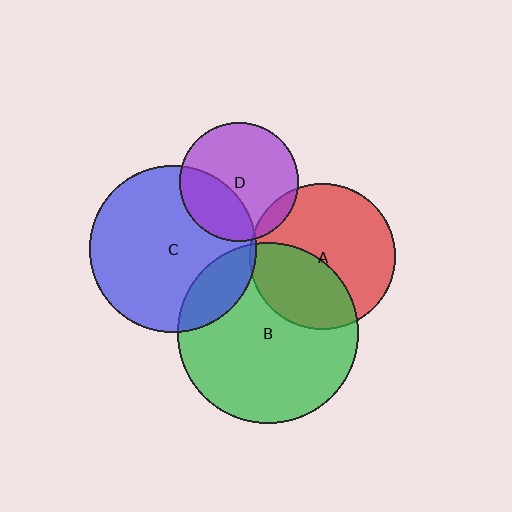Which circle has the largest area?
Circle B (green).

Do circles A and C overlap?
Yes.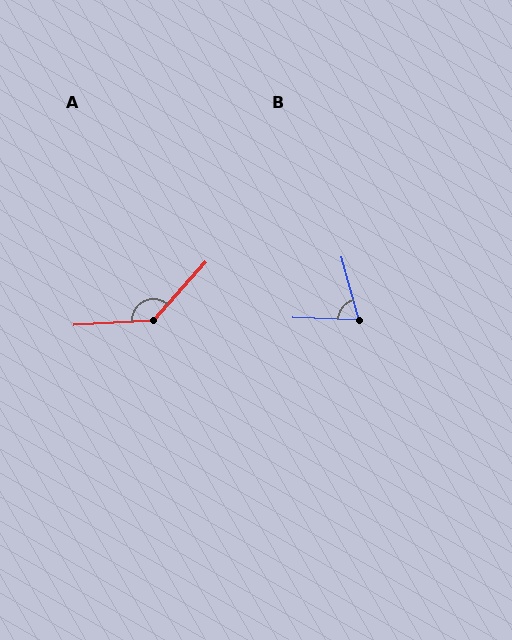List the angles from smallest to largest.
B (72°), A (135°).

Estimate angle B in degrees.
Approximately 72 degrees.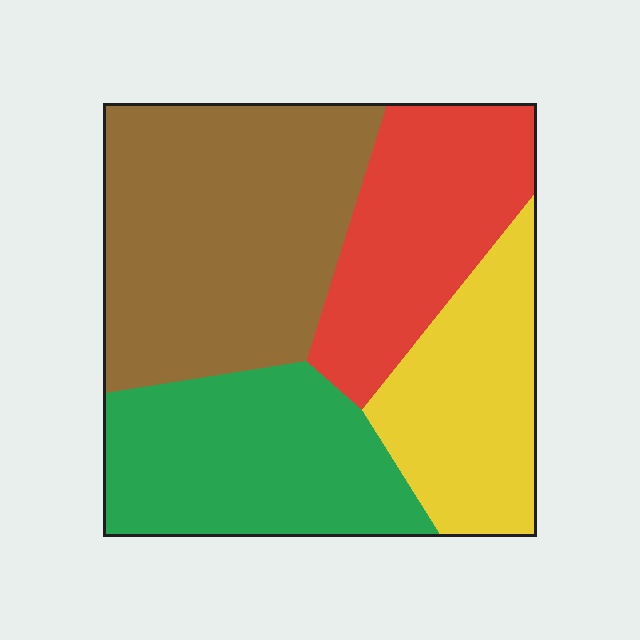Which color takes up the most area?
Brown, at roughly 35%.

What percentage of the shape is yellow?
Yellow covers roughly 20% of the shape.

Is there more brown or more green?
Brown.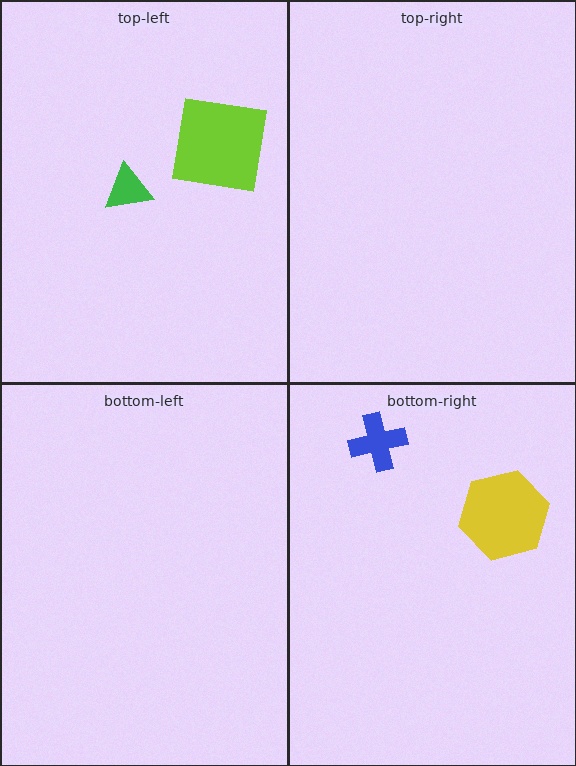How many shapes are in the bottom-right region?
2.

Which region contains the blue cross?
The bottom-right region.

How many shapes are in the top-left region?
2.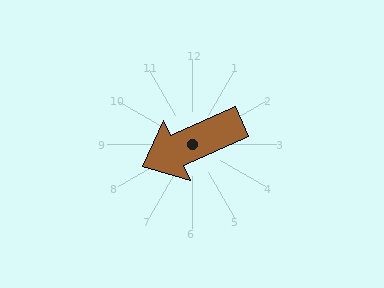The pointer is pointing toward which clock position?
Roughly 8 o'clock.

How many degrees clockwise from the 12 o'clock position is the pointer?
Approximately 245 degrees.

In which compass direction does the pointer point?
Southwest.